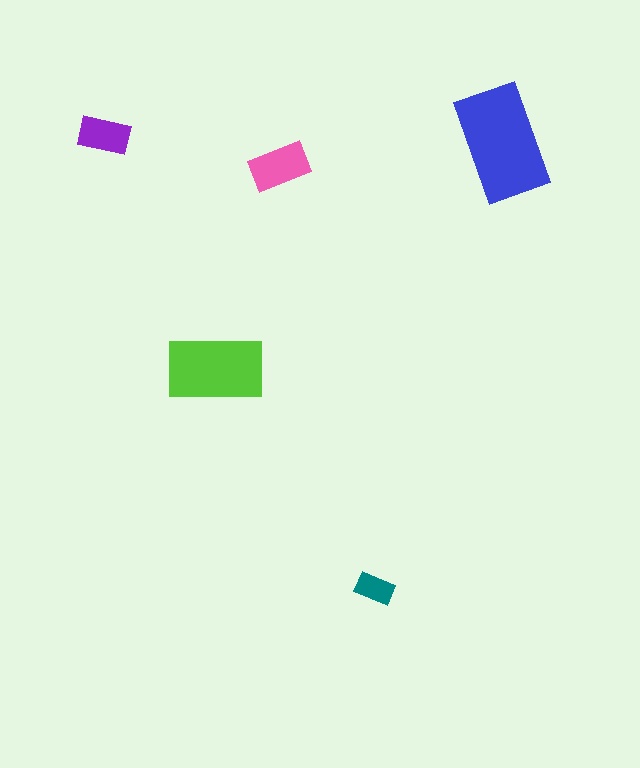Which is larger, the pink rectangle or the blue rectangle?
The blue one.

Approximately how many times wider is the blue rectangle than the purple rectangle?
About 2 times wider.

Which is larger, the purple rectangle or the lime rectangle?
The lime one.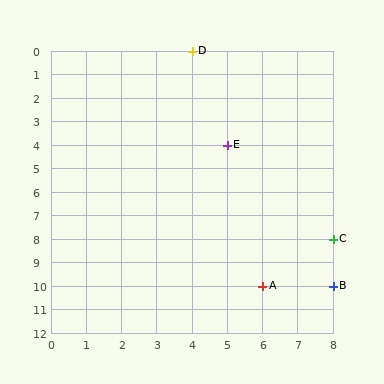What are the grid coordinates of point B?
Point B is at grid coordinates (8, 10).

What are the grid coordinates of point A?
Point A is at grid coordinates (6, 10).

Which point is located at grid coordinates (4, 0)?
Point D is at (4, 0).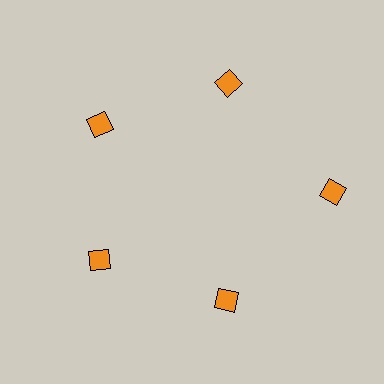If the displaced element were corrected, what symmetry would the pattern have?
It would have 5-fold rotational symmetry — the pattern would map onto itself every 72 degrees.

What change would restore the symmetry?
The symmetry would be restored by moving it inward, back onto the ring so that all 5 squares sit at equal angles and equal distance from the center.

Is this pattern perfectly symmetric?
No. The 5 orange squares are arranged in a ring, but one element near the 3 o'clock position is pushed outward from the center, breaking the 5-fold rotational symmetry.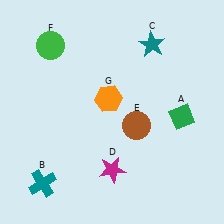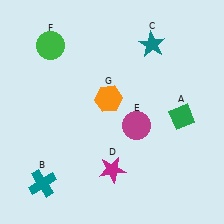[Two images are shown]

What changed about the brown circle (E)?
In Image 1, E is brown. In Image 2, it changed to magenta.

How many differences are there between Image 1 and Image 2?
There is 1 difference between the two images.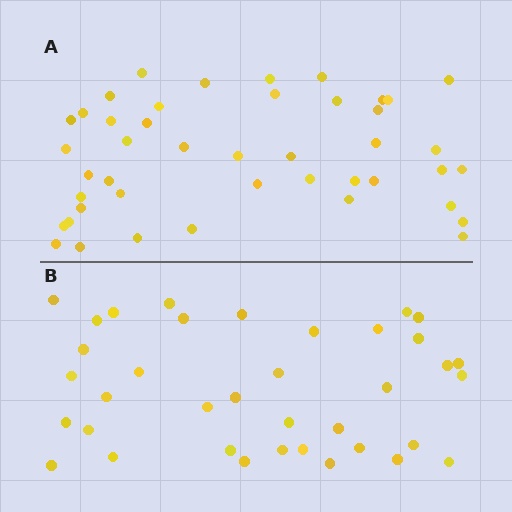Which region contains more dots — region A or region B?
Region A (the top region) has more dots.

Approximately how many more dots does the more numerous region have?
Region A has roughly 8 or so more dots than region B.